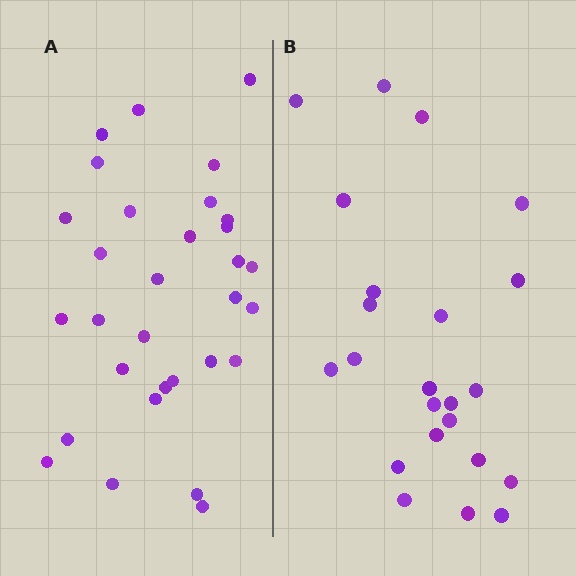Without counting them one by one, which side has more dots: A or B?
Region A (the left region) has more dots.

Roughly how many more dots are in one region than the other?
Region A has roughly 8 or so more dots than region B.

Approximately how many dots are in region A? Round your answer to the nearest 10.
About 30 dots. (The exact count is 31, which rounds to 30.)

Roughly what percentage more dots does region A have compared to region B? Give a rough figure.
About 35% more.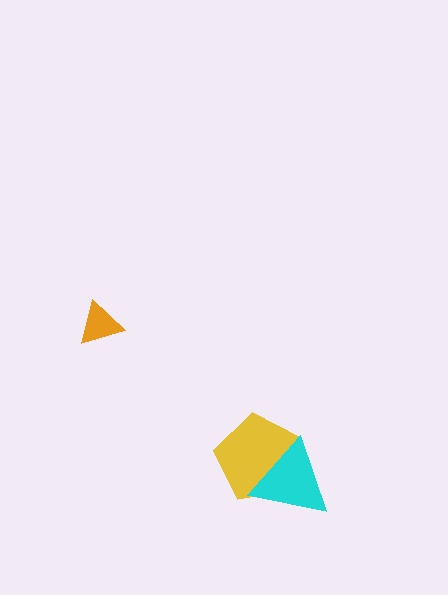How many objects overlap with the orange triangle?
0 objects overlap with the orange triangle.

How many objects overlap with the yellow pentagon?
1 object overlaps with the yellow pentagon.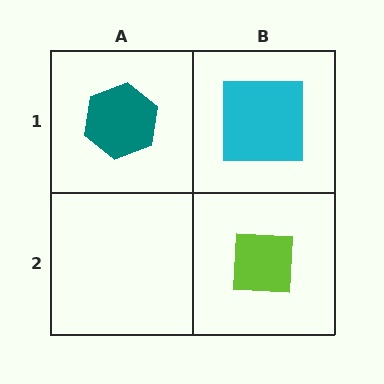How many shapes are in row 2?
1 shape.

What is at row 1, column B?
A cyan square.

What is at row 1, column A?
A teal hexagon.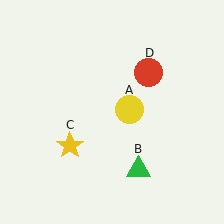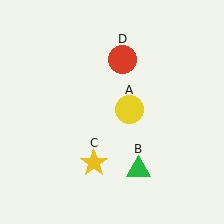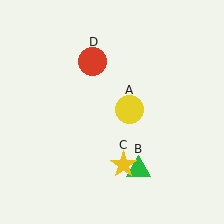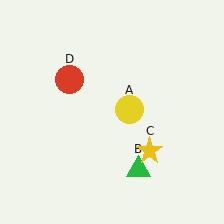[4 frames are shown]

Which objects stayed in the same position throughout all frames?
Yellow circle (object A) and green triangle (object B) remained stationary.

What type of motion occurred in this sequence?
The yellow star (object C), red circle (object D) rotated counterclockwise around the center of the scene.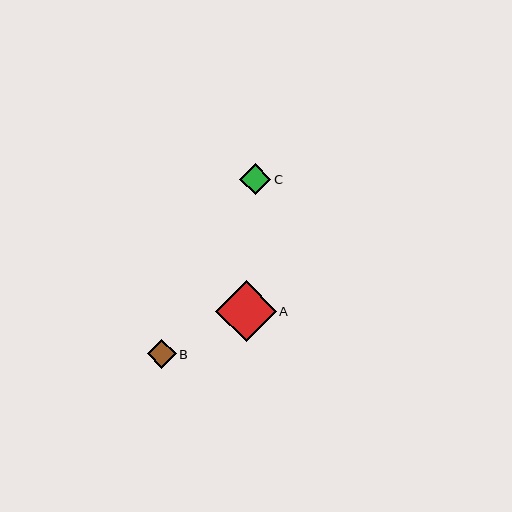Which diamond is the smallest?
Diamond B is the smallest with a size of approximately 29 pixels.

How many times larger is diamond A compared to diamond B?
Diamond A is approximately 2.1 times the size of diamond B.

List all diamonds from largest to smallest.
From largest to smallest: A, C, B.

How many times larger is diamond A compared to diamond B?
Diamond A is approximately 2.1 times the size of diamond B.